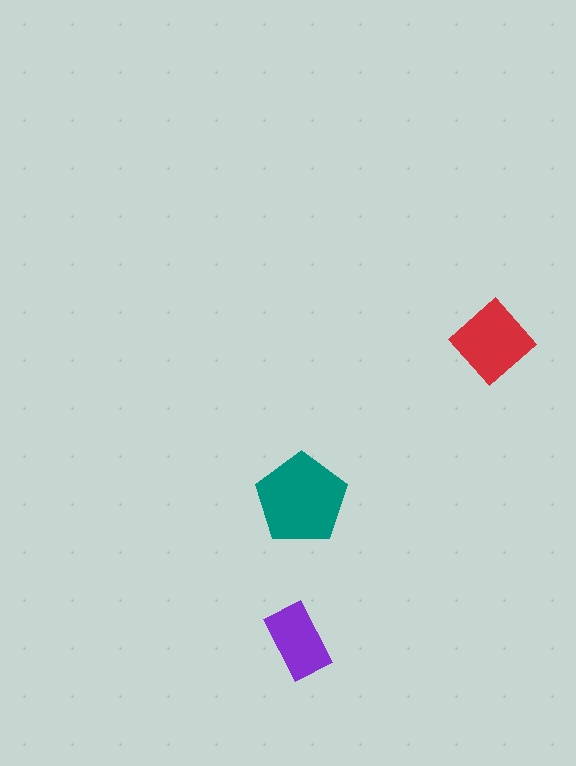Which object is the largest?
The teal pentagon.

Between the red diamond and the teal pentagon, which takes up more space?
The teal pentagon.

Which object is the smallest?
The purple rectangle.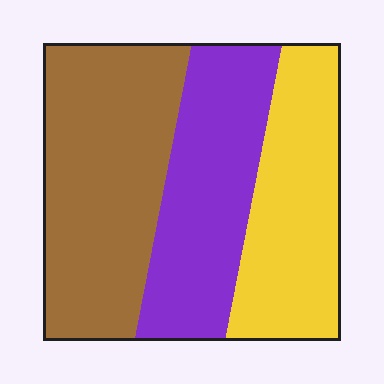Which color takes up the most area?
Brown, at roughly 40%.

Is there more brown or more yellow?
Brown.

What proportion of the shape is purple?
Purple covers about 30% of the shape.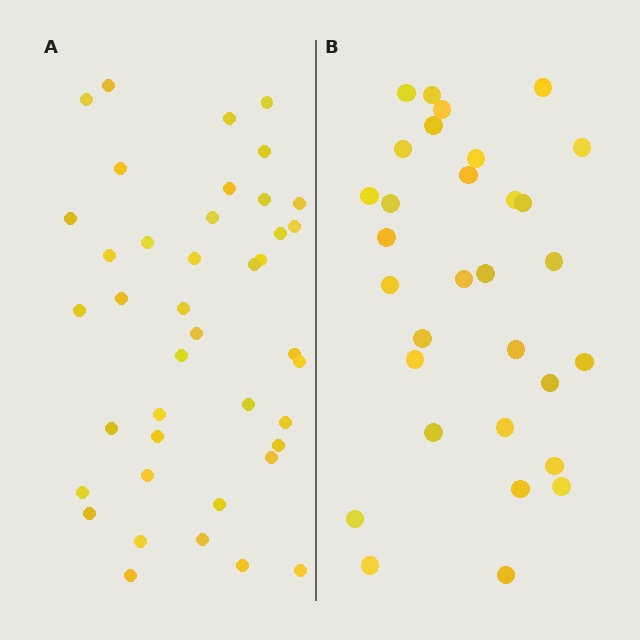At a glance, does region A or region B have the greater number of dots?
Region A (the left region) has more dots.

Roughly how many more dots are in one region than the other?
Region A has roughly 10 or so more dots than region B.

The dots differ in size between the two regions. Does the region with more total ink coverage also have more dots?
No. Region B has more total ink coverage because its dots are larger, but region A actually contains more individual dots. Total area can be misleading — the number of items is what matters here.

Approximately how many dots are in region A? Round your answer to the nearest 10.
About 40 dots. (The exact count is 41, which rounds to 40.)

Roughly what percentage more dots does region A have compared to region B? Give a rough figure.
About 30% more.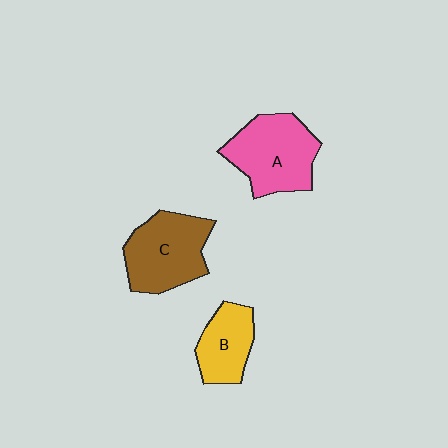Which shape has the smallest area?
Shape B (yellow).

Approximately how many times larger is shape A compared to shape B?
Approximately 1.6 times.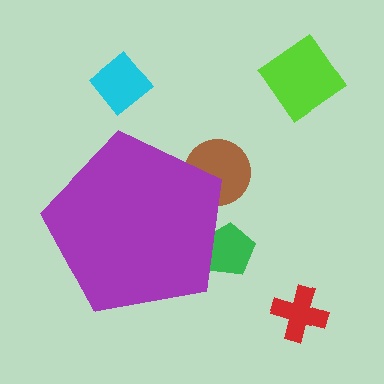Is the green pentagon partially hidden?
Yes, the green pentagon is partially hidden behind the purple pentagon.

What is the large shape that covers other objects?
A purple pentagon.